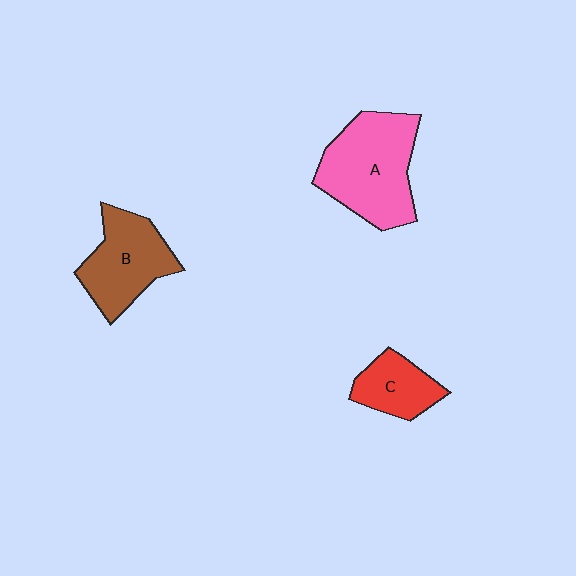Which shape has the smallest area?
Shape C (red).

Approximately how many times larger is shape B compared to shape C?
Approximately 1.6 times.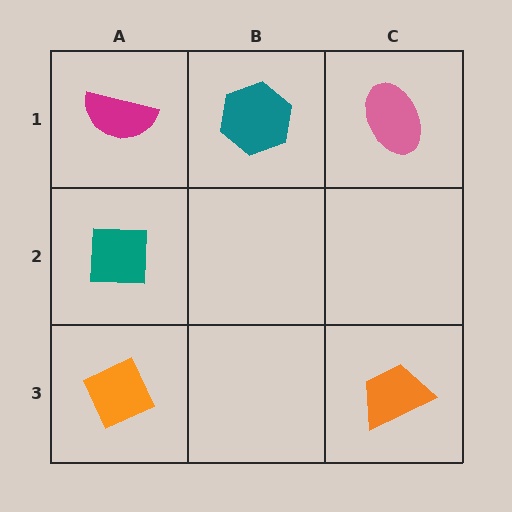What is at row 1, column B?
A teal hexagon.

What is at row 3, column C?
An orange trapezoid.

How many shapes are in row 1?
3 shapes.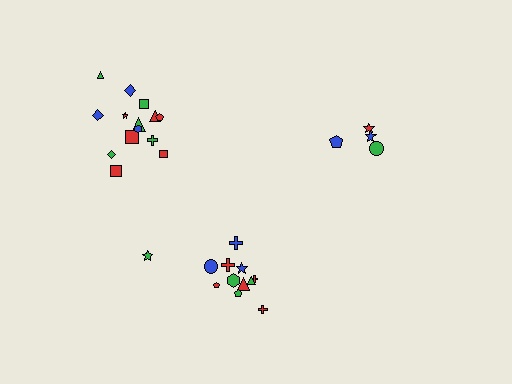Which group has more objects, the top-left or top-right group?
The top-left group.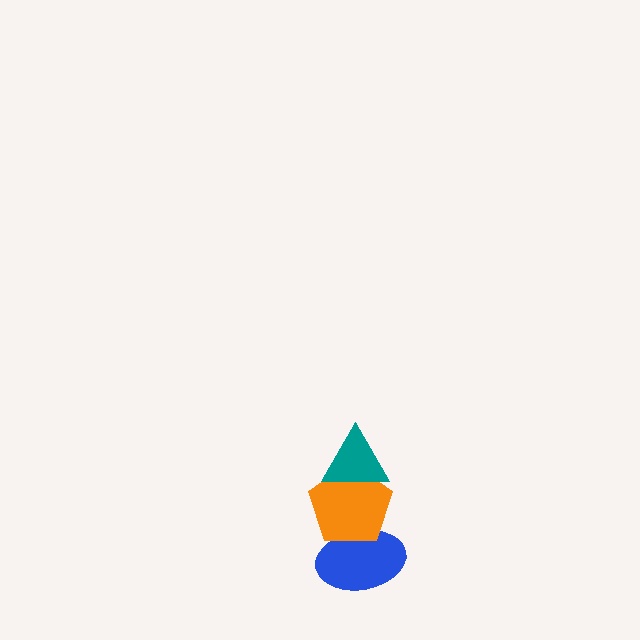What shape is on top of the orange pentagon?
The teal triangle is on top of the orange pentagon.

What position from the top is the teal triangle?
The teal triangle is 1st from the top.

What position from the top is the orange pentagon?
The orange pentagon is 2nd from the top.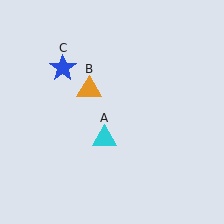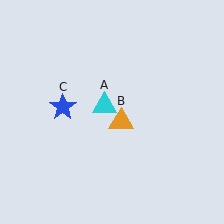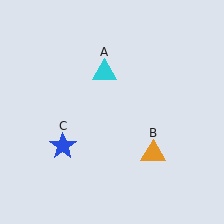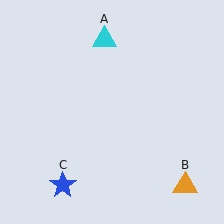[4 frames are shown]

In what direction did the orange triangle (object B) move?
The orange triangle (object B) moved down and to the right.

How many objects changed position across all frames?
3 objects changed position: cyan triangle (object A), orange triangle (object B), blue star (object C).